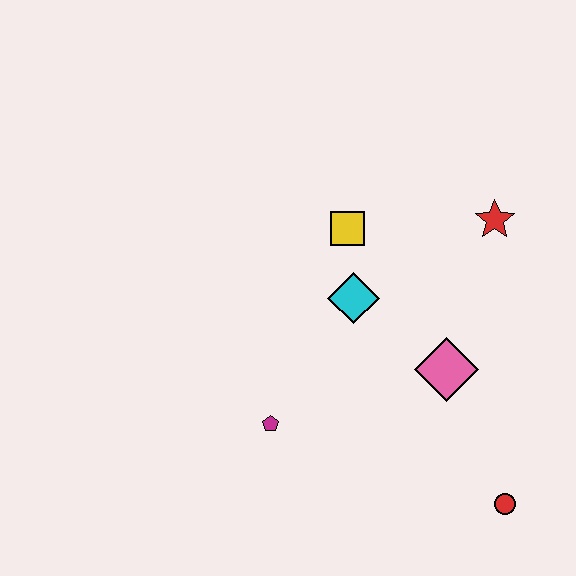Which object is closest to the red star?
The yellow square is closest to the red star.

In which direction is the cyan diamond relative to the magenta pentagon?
The cyan diamond is above the magenta pentagon.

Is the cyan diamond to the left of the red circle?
Yes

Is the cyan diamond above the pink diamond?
Yes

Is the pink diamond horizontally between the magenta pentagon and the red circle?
Yes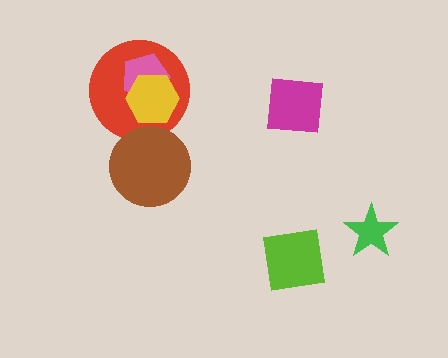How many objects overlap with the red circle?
3 objects overlap with the red circle.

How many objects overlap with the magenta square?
0 objects overlap with the magenta square.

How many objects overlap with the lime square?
0 objects overlap with the lime square.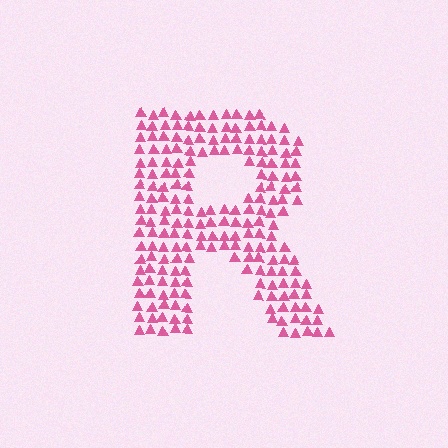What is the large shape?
The large shape is the letter R.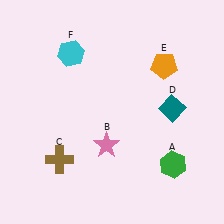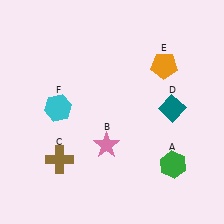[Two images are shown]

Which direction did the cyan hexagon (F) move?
The cyan hexagon (F) moved down.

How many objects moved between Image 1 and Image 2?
1 object moved between the two images.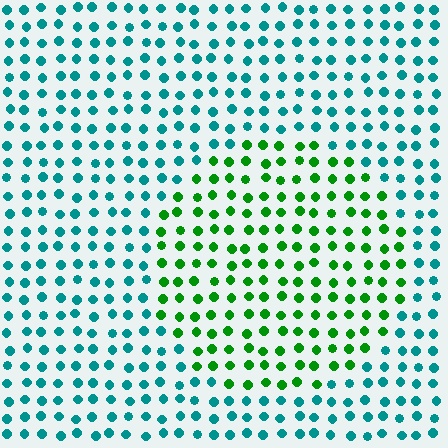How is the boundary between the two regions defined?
The boundary is defined purely by a slight shift in hue (about 55 degrees). Spacing, size, and orientation are identical on both sides.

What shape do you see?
I see a circle.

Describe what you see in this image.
The image is filled with small teal elements in a uniform arrangement. A circle-shaped region is visible where the elements are tinted to a slightly different hue, forming a subtle color boundary.